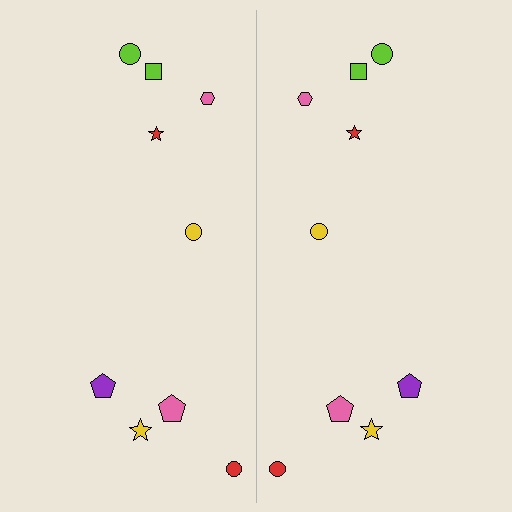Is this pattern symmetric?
Yes, this pattern has bilateral (reflection) symmetry.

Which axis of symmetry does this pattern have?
The pattern has a vertical axis of symmetry running through the center of the image.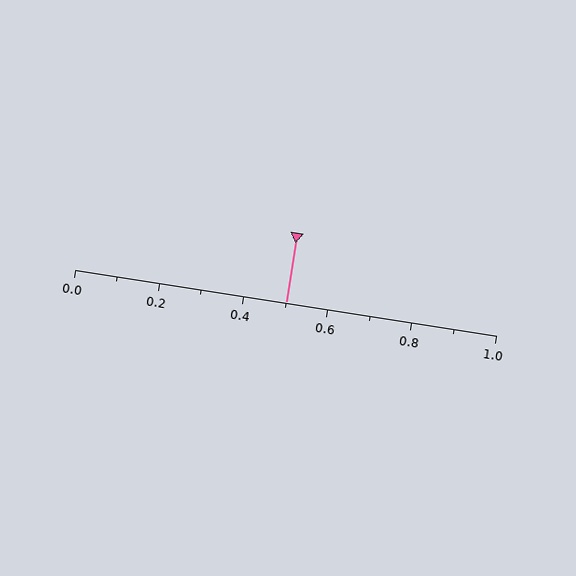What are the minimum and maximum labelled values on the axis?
The axis runs from 0.0 to 1.0.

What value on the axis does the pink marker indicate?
The marker indicates approximately 0.5.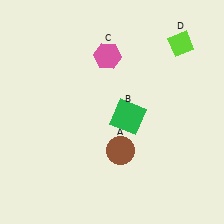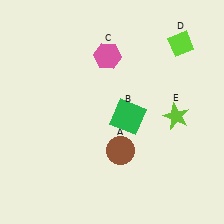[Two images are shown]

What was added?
A lime star (E) was added in Image 2.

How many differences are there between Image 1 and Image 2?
There is 1 difference between the two images.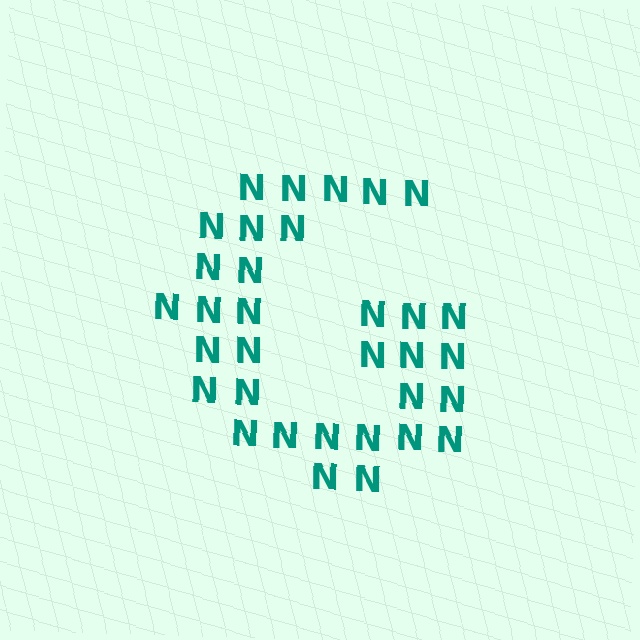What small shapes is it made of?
It is made of small letter N's.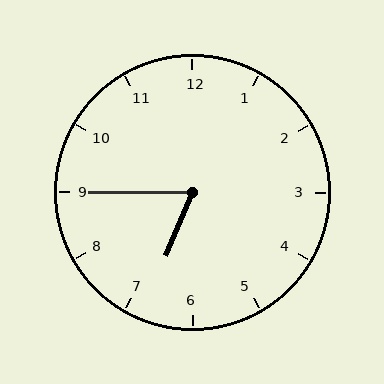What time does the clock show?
6:45.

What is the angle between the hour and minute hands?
Approximately 68 degrees.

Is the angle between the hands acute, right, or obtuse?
It is acute.